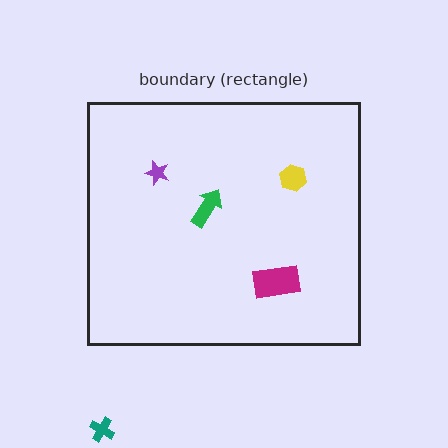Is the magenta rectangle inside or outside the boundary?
Inside.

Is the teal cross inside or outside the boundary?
Outside.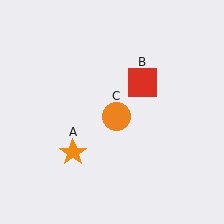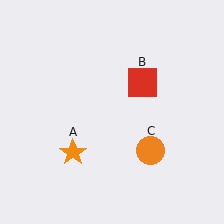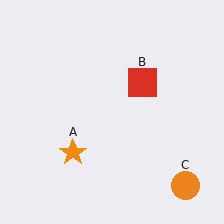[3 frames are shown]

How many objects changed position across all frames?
1 object changed position: orange circle (object C).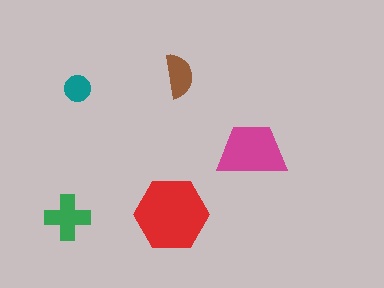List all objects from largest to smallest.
The red hexagon, the magenta trapezoid, the green cross, the brown semicircle, the teal circle.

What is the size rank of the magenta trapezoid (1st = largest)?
2nd.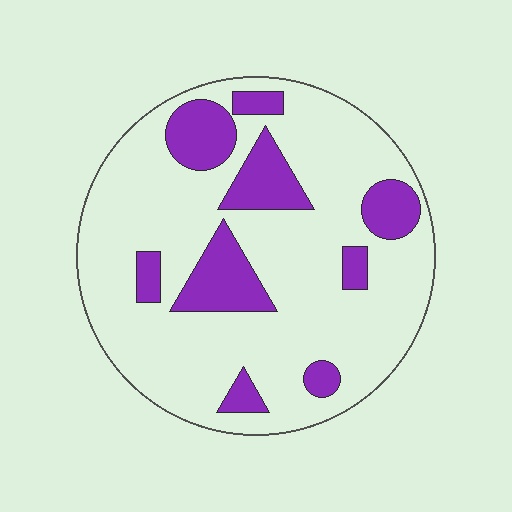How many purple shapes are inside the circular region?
9.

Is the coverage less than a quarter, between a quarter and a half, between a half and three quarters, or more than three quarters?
Less than a quarter.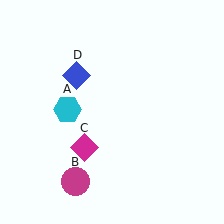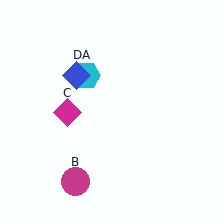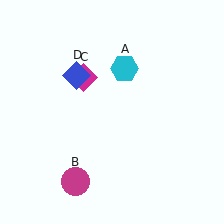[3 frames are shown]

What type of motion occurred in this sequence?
The cyan hexagon (object A), magenta diamond (object C) rotated clockwise around the center of the scene.